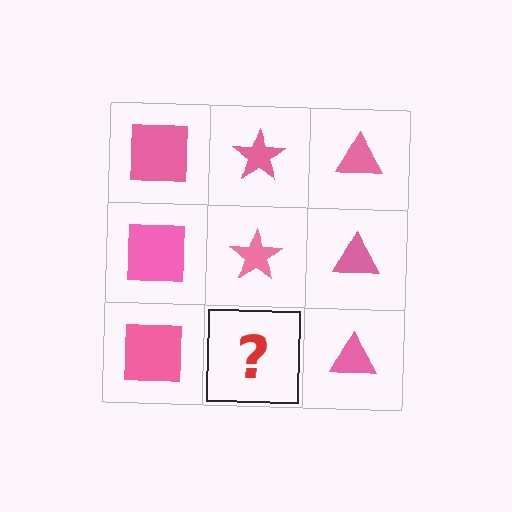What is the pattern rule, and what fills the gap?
The rule is that each column has a consistent shape. The gap should be filled with a pink star.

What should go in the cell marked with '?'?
The missing cell should contain a pink star.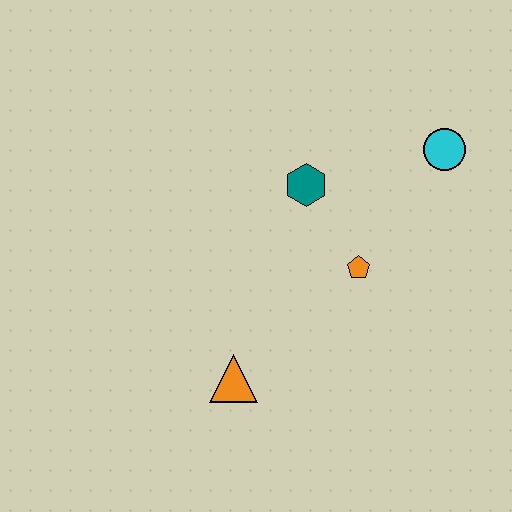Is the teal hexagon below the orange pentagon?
No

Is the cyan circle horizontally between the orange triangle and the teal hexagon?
No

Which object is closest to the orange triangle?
The orange pentagon is closest to the orange triangle.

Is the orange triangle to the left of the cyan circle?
Yes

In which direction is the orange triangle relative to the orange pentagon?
The orange triangle is to the left of the orange pentagon.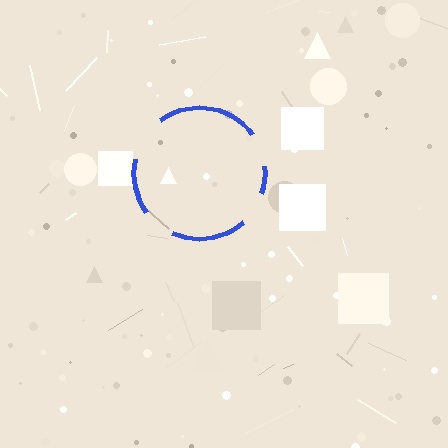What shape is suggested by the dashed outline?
The dashed outline suggests a circle.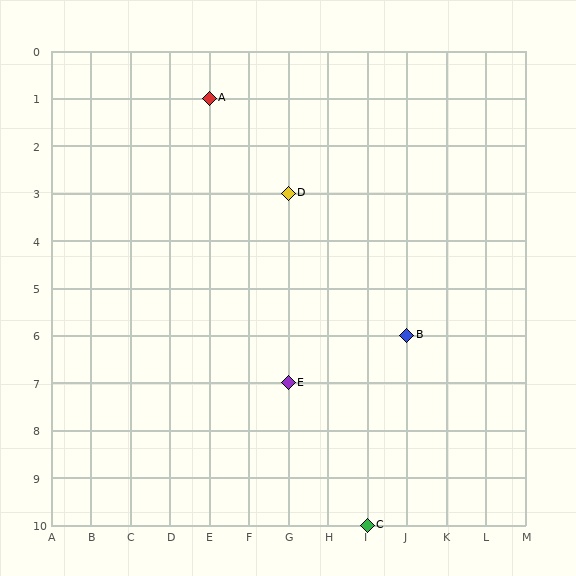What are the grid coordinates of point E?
Point E is at grid coordinates (G, 7).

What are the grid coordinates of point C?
Point C is at grid coordinates (I, 10).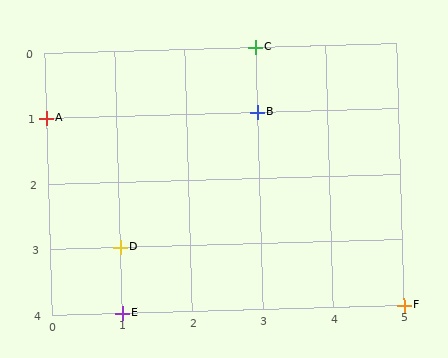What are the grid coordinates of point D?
Point D is at grid coordinates (1, 3).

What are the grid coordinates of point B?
Point B is at grid coordinates (3, 1).